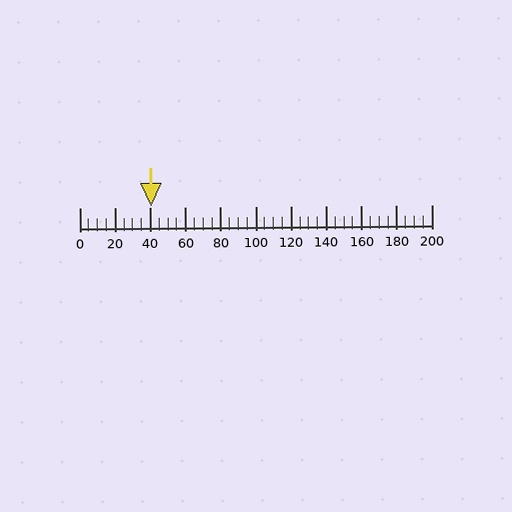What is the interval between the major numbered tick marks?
The major tick marks are spaced 20 units apart.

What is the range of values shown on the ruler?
The ruler shows values from 0 to 200.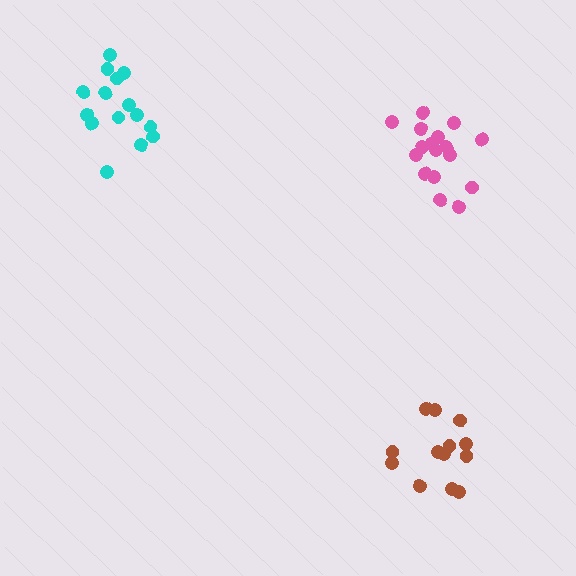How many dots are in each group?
Group 1: 17 dots, Group 2: 13 dots, Group 3: 15 dots (45 total).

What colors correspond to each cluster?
The clusters are colored: pink, brown, cyan.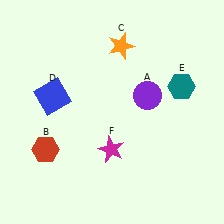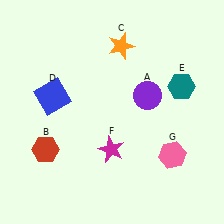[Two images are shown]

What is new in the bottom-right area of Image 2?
A pink hexagon (G) was added in the bottom-right area of Image 2.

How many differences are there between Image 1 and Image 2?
There is 1 difference between the two images.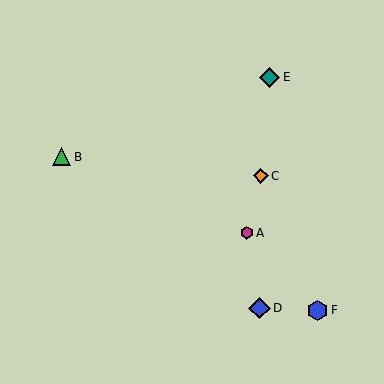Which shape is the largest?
The blue diamond (labeled D) is the largest.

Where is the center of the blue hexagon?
The center of the blue hexagon is at (317, 310).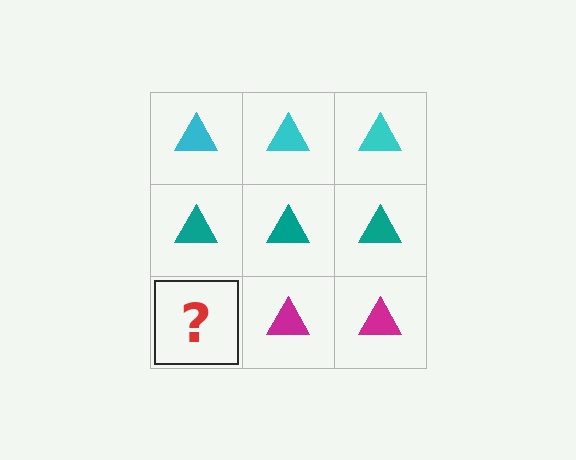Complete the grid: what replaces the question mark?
The question mark should be replaced with a magenta triangle.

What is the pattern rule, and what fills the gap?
The rule is that each row has a consistent color. The gap should be filled with a magenta triangle.